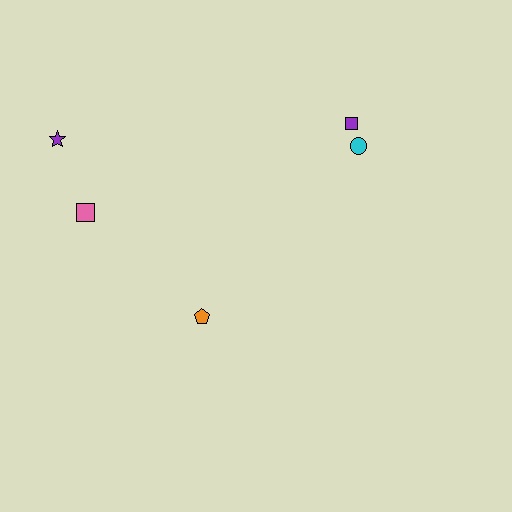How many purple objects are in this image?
There are 2 purple objects.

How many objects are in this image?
There are 5 objects.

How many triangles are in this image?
There are no triangles.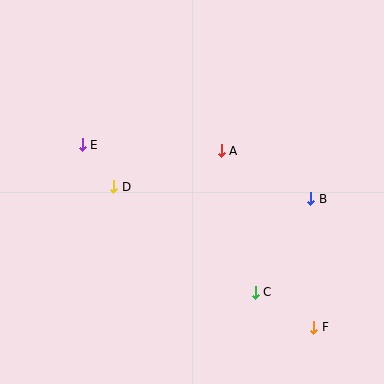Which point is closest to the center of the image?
Point A at (221, 151) is closest to the center.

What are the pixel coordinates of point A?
Point A is at (221, 151).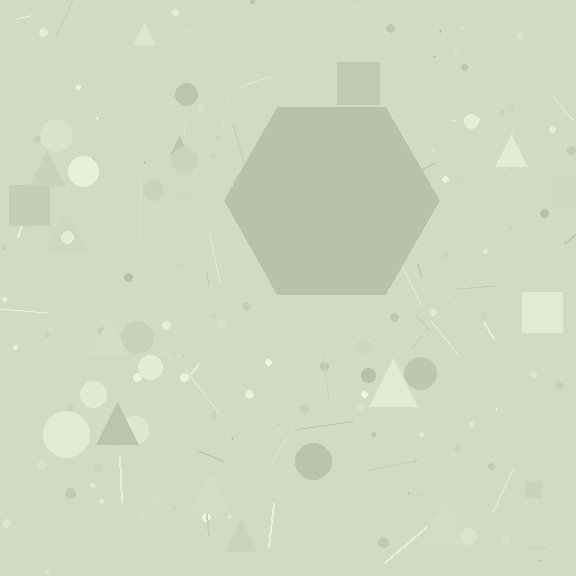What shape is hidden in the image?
A hexagon is hidden in the image.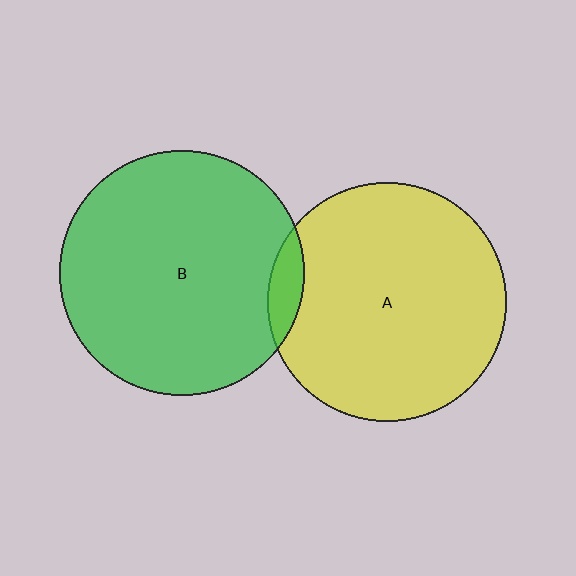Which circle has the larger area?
Circle B (green).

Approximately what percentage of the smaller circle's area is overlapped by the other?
Approximately 5%.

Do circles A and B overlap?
Yes.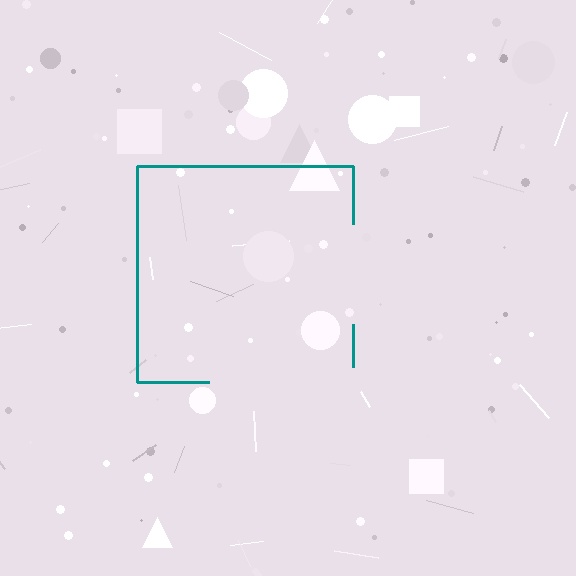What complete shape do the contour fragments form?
The contour fragments form a square.